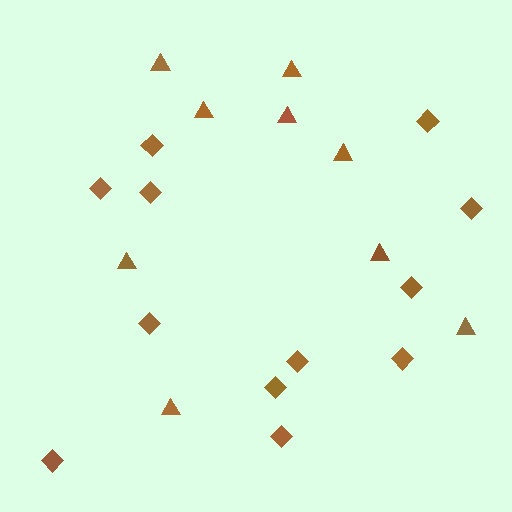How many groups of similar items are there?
There are 2 groups: one group of diamonds (12) and one group of triangles (9).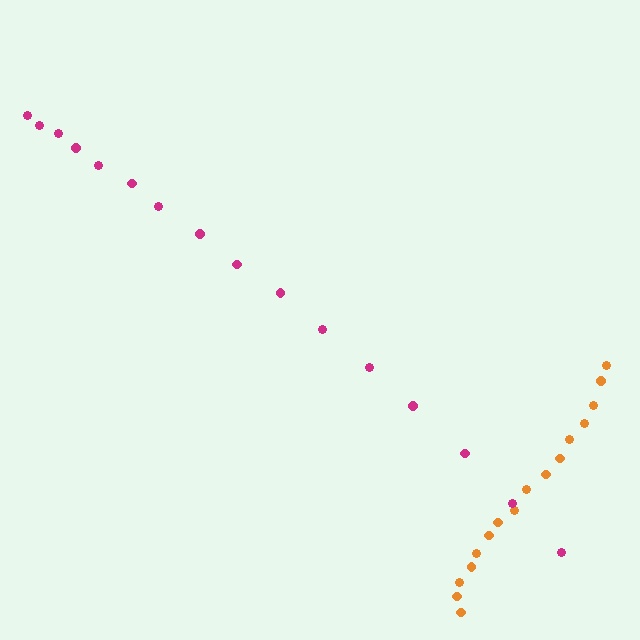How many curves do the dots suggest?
There are 2 distinct paths.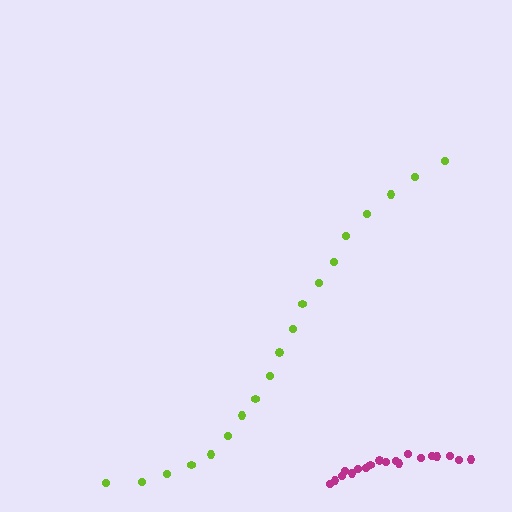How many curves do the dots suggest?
There are 2 distinct paths.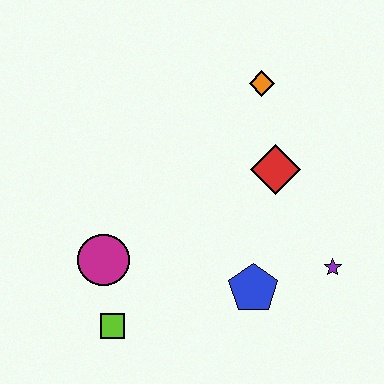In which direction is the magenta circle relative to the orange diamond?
The magenta circle is below the orange diamond.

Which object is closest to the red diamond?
The orange diamond is closest to the red diamond.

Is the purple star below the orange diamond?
Yes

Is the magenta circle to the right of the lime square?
No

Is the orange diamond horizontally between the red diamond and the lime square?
Yes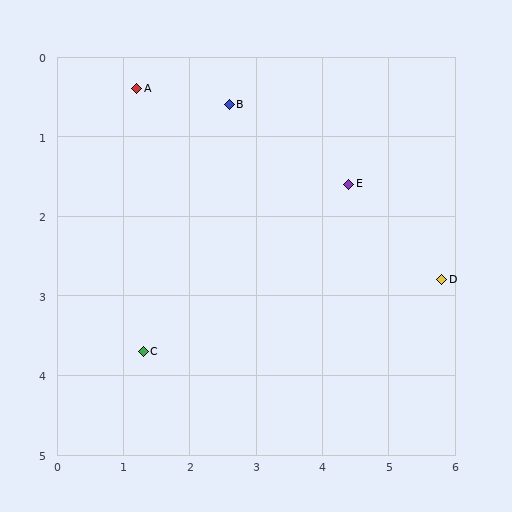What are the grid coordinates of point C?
Point C is at approximately (1.3, 3.7).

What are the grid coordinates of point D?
Point D is at approximately (5.8, 2.8).